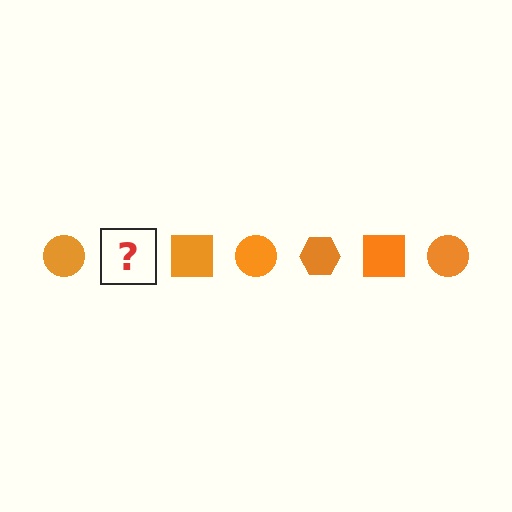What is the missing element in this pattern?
The missing element is an orange hexagon.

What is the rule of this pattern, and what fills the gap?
The rule is that the pattern cycles through circle, hexagon, square shapes in orange. The gap should be filled with an orange hexagon.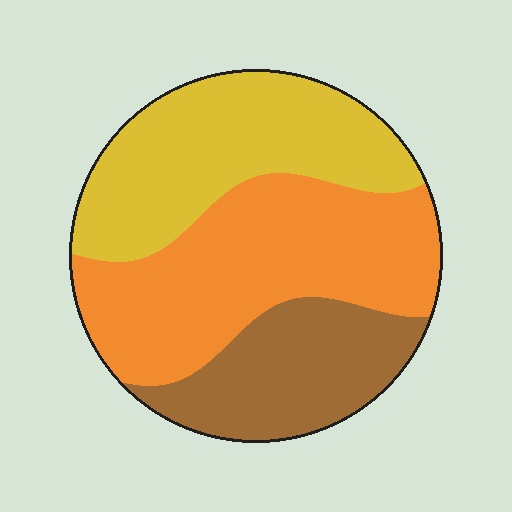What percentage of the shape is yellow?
Yellow covers around 35% of the shape.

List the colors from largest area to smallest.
From largest to smallest: orange, yellow, brown.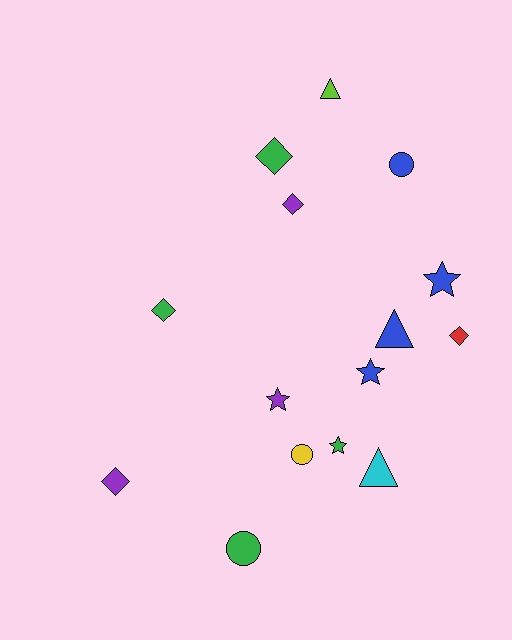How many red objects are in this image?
There is 1 red object.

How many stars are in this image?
There are 4 stars.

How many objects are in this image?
There are 15 objects.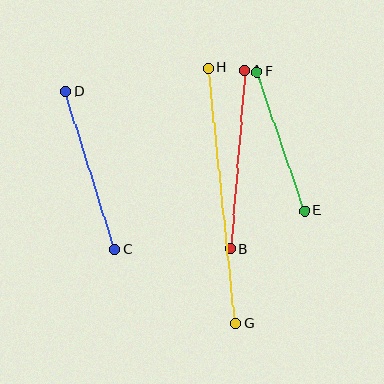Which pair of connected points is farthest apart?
Points G and H are farthest apart.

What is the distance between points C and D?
The distance is approximately 165 pixels.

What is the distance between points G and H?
The distance is approximately 257 pixels.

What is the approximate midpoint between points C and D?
The midpoint is at approximately (90, 171) pixels.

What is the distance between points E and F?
The distance is approximately 147 pixels.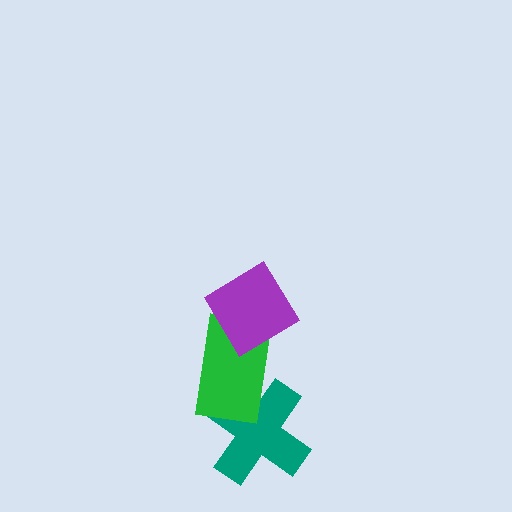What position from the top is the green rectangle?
The green rectangle is 2nd from the top.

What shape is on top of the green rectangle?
The purple diamond is on top of the green rectangle.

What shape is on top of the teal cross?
The green rectangle is on top of the teal cross.